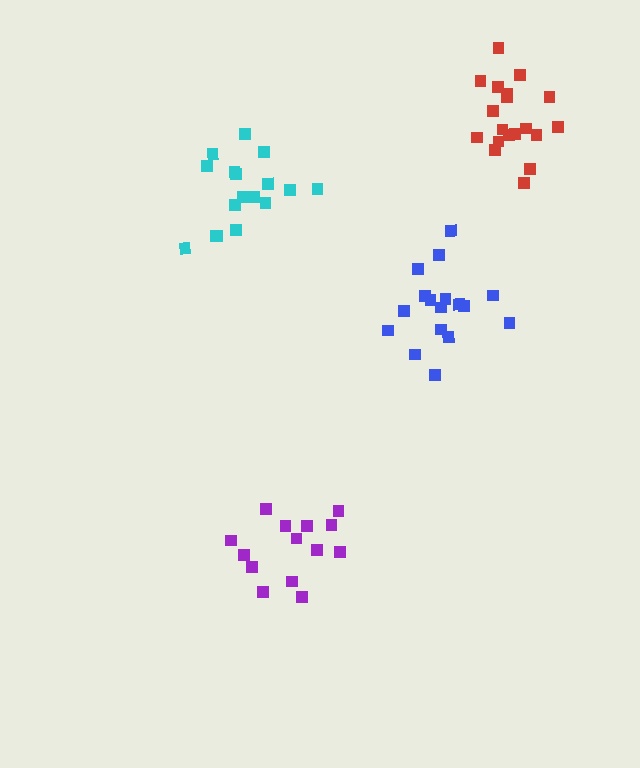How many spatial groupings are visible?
There are 4 spatial groupings.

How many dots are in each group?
Group 1: 17 dots, Group 2: 17 dots, Group 3: 15 dots, Group 4: 19 dots (68 total).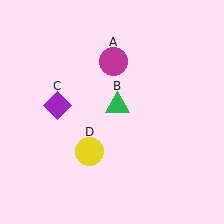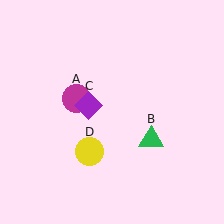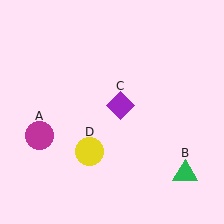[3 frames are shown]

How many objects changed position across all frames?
3 objects changed position: magenta circle (object A), green triangle (object B), purple diamond (object C).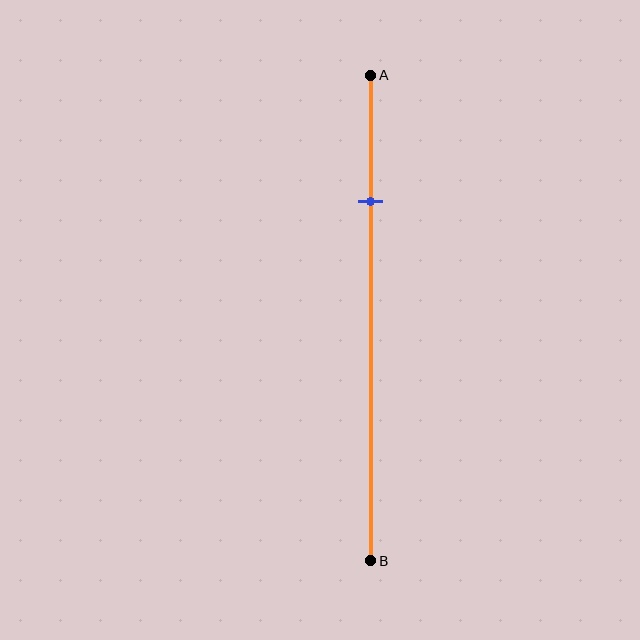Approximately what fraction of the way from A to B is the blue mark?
The blue mark is approximately 25% of the way from A to B.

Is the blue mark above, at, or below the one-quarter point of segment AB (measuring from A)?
The blue mark is approximately at the one-quarter point of segment AB.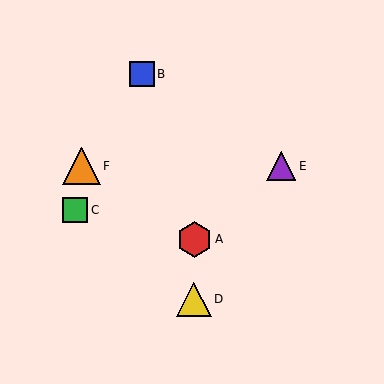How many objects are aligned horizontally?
2 objects (E, F) are aligned horizontally.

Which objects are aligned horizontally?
Objects E, F are aligned horizontally.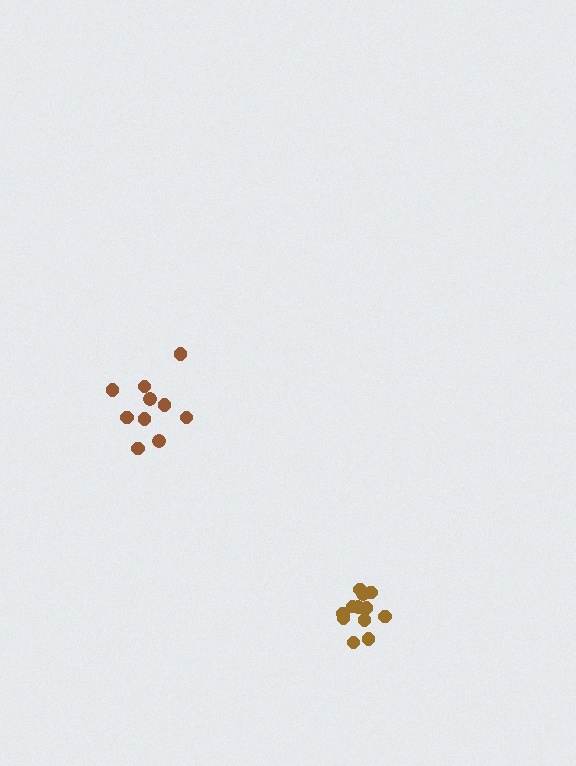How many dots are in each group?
Group 1: 10 dots, Group 2: 13 dots (23 total).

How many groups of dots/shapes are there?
There are 2 groups.